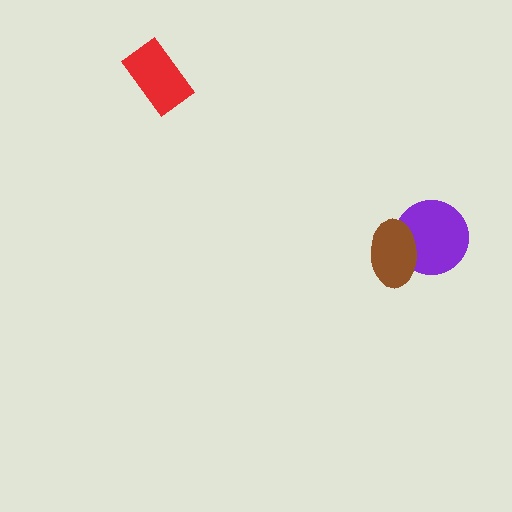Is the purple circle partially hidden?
Yes, it is partially covered by another shape.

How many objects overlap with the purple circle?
1 object overlaps with the purple circle.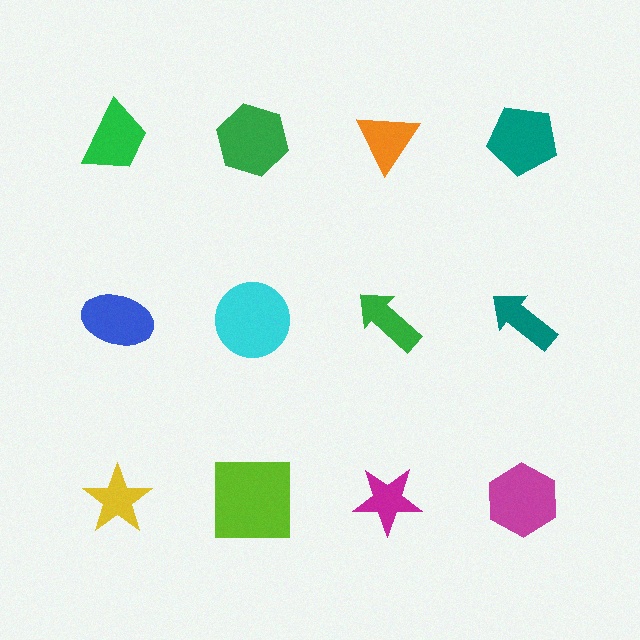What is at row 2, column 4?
A teal arrow.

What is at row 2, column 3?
A green arrow.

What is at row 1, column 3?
An orange triangle.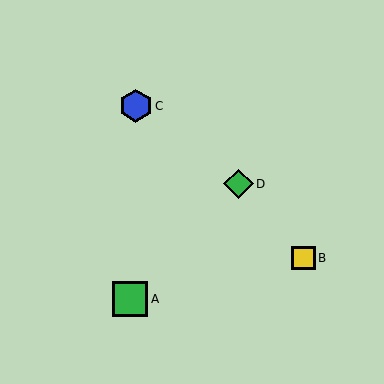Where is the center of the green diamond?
The center of the green diamond is at (239, 184).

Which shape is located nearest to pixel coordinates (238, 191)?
The green diamond (labeled D) at (239, 184) is nearest to that location.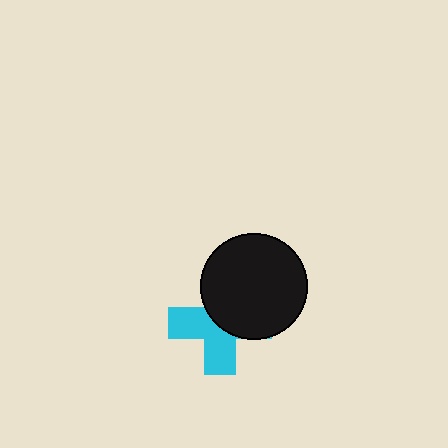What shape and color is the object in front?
The object in front is a black circle.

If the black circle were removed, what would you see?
You would see the complete cyan cross.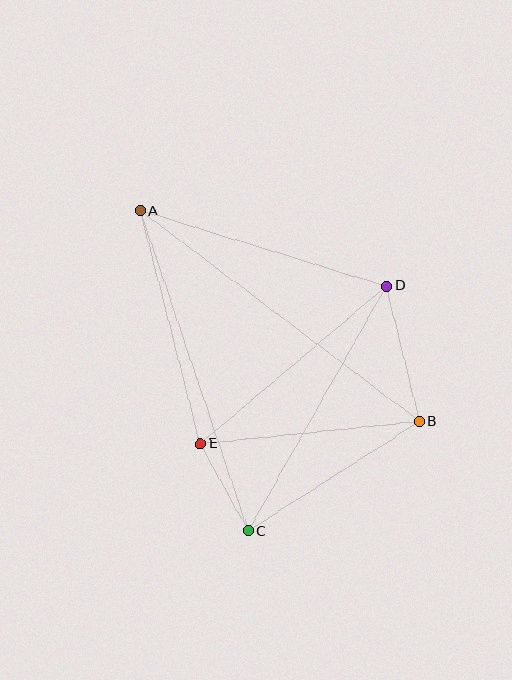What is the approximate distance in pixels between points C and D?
The distance between C and D is approximately 281 pixels.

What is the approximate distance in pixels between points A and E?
The distance between A and E is approximately 241 pixels.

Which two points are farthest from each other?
Points A and B are farthest from each other.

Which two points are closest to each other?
Points C and E are closest to each other.